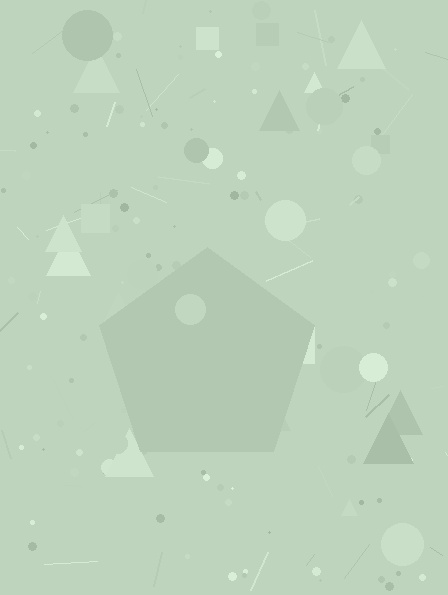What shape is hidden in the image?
A pentagon is hidden in the image.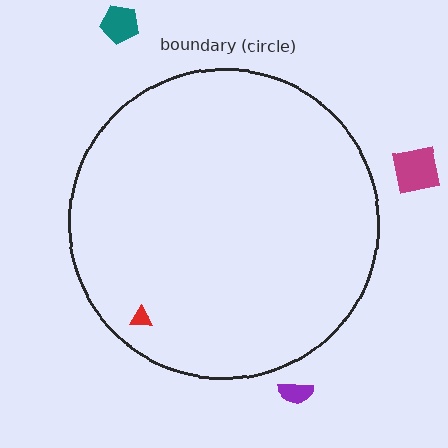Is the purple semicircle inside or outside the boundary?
Outside.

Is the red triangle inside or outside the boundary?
Inside.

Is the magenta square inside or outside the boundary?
Outside.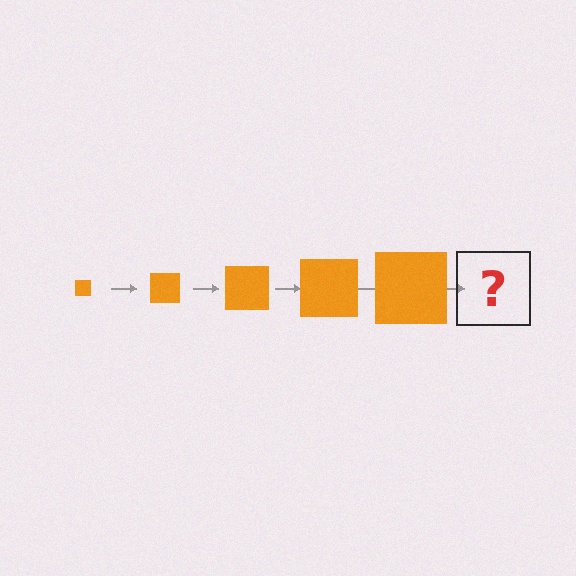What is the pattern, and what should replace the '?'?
The pattern is that the square gets progressively larger each step. The '?' should be an orange square, larger than the previous one.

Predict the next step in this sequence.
The next step is an orange square, larger than the previous one.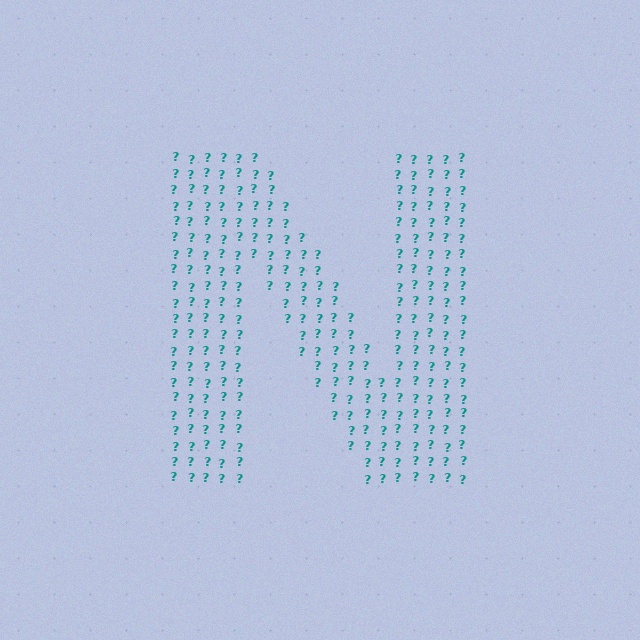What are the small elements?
The small elements are question marks.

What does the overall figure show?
The overall figure shows the letter N.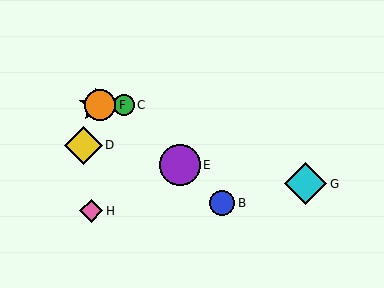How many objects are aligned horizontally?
3 objects (A, C, F) are aligned horizontally.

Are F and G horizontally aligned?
No, F is at y≈105 and G is at y≈184.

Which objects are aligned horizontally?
Objects A, C, F are aligned horizontally.